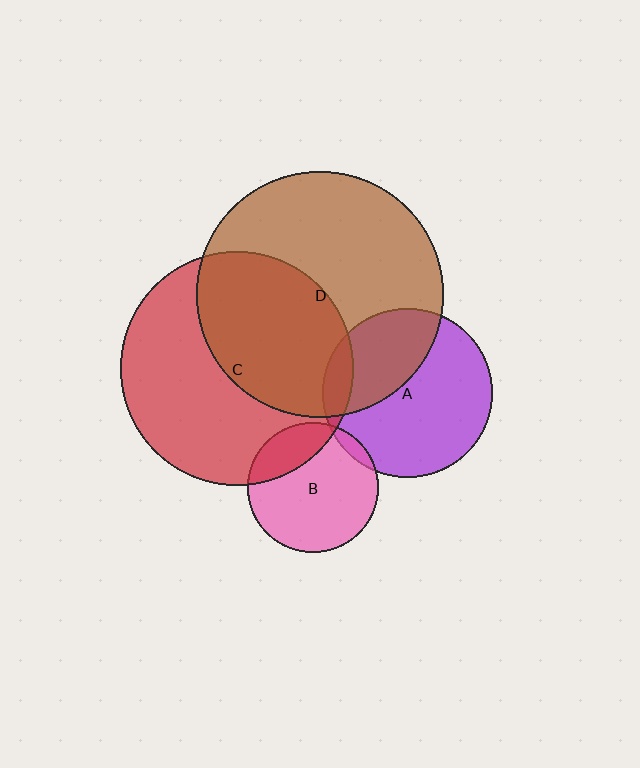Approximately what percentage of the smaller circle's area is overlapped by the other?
Approximately 5%.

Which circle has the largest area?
Circle D (brown).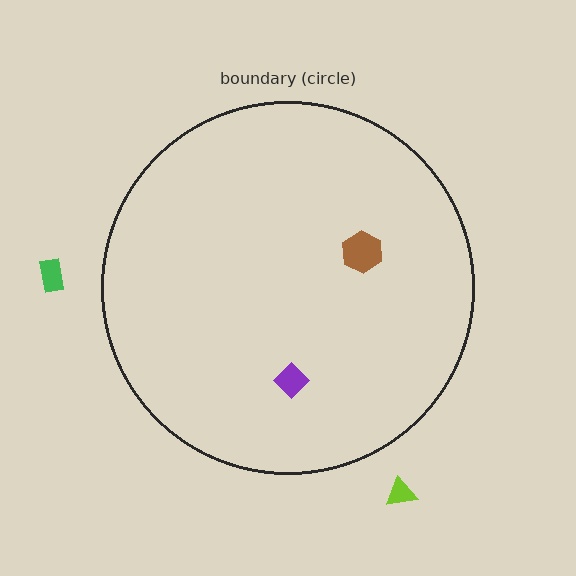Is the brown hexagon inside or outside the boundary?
Inside.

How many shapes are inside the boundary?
2 inside, 2 outside.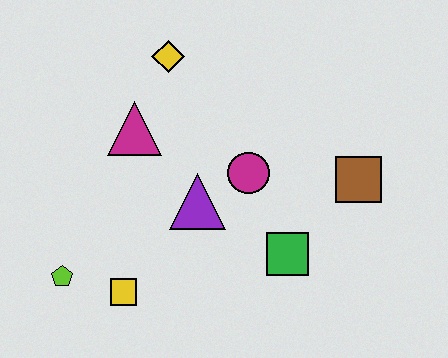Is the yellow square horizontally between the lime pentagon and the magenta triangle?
Yes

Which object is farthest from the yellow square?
The brown square is farthest from the yellow square.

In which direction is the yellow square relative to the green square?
The yellow square is to the left of the green square.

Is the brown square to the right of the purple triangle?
Yes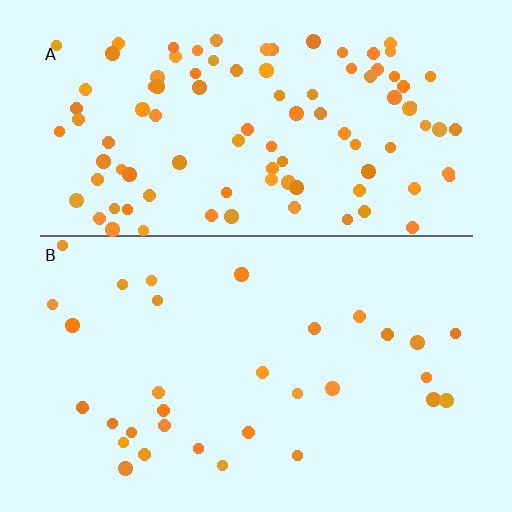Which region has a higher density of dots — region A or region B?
A (the top).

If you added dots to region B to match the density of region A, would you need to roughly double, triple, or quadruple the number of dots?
Approximately triple.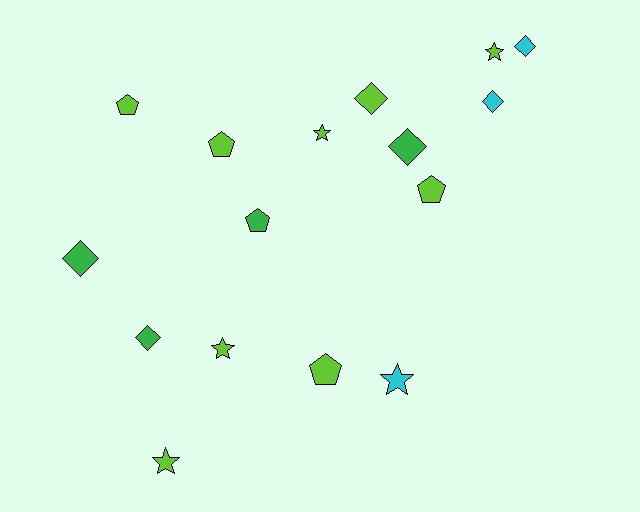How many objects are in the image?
There are 16 objects.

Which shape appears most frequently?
Diamond, with 6 objects.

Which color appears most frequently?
Lime, with 9 objects.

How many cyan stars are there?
There is 1 cyan star.